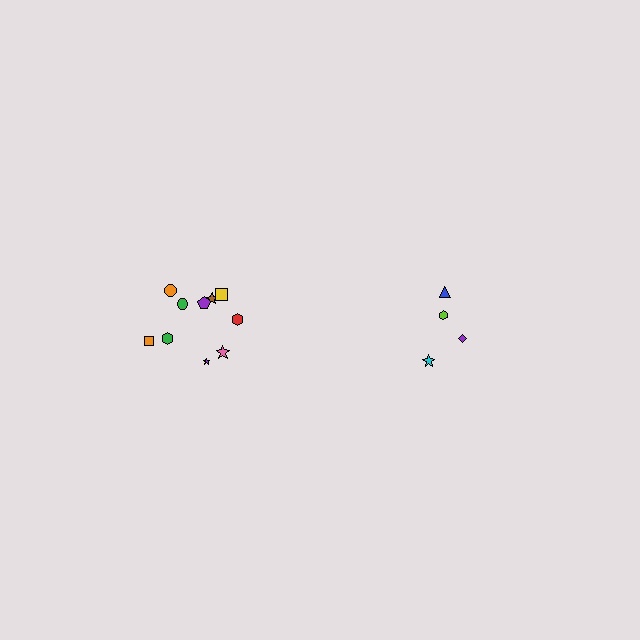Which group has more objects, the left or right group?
The left group.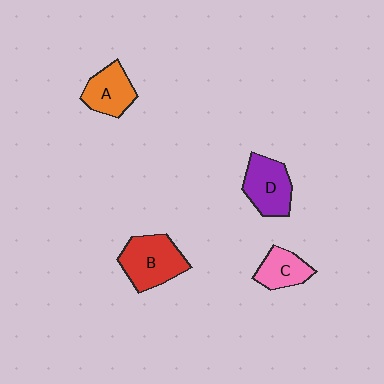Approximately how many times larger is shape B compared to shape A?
Approximately 1.4 times.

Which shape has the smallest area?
Shape C (pink).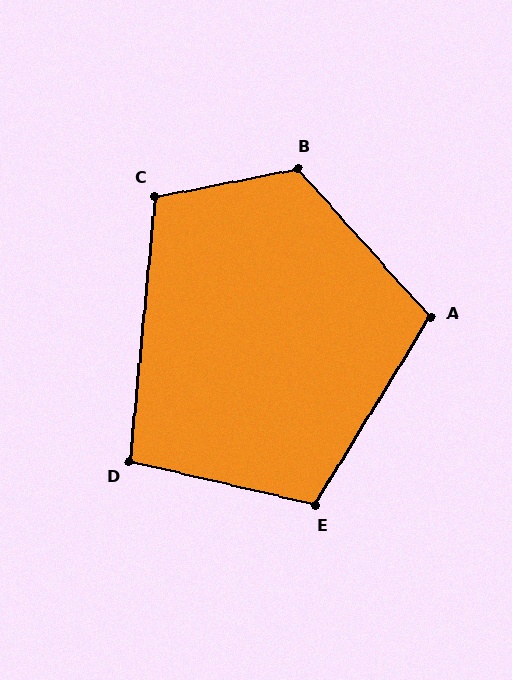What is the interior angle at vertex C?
Approximately 106 degrees (obtuse).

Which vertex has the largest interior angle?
B, at approximately 121 degrees.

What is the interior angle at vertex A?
Approximately 107 degrees (obtuse).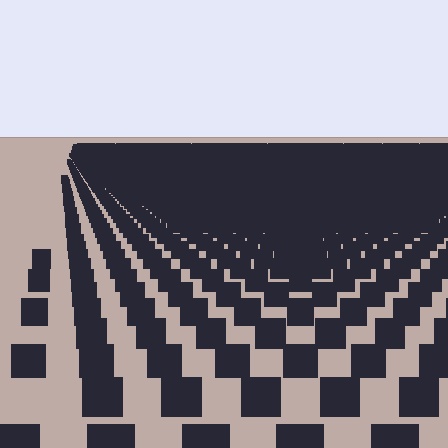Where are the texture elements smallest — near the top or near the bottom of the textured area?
Near the top.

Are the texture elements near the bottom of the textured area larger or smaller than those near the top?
Larger. Near the bottom, elements are closer to the viewer and appear at a bigger on-screen size.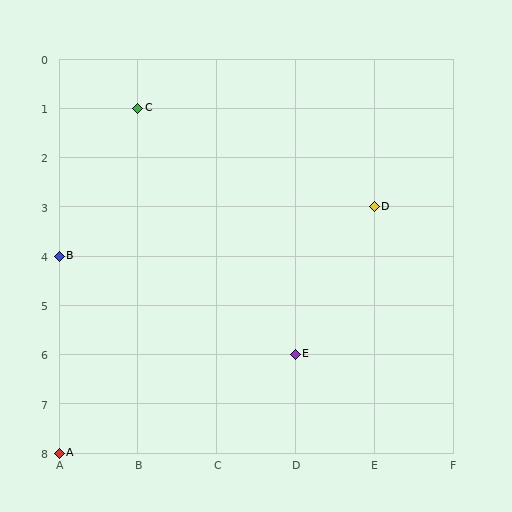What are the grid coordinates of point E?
Point E is at grid coordinates (D, 6).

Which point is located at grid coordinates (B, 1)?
Point C is at (B, 1).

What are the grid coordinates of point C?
Point C is at grid coordinates (B, 1).